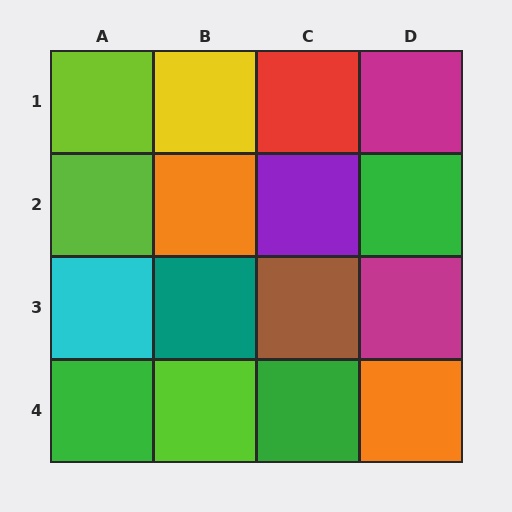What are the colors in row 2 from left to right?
Lime, orange, purple, green.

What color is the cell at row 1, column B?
Yellow.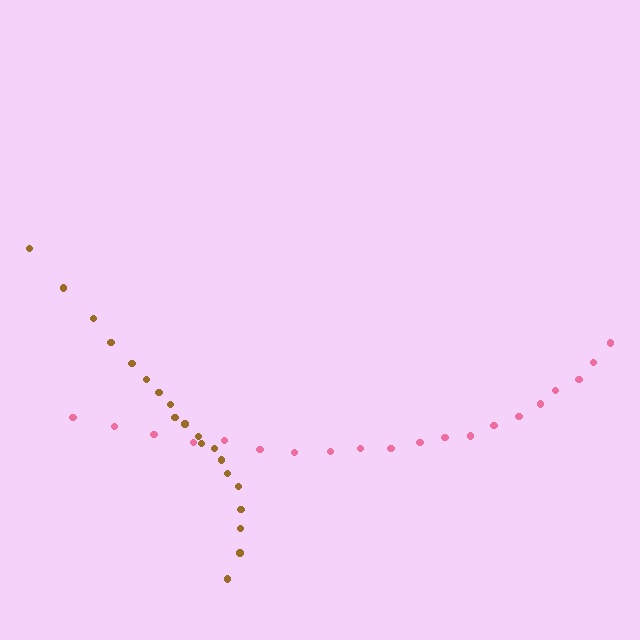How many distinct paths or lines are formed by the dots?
There are 2 distinct paths.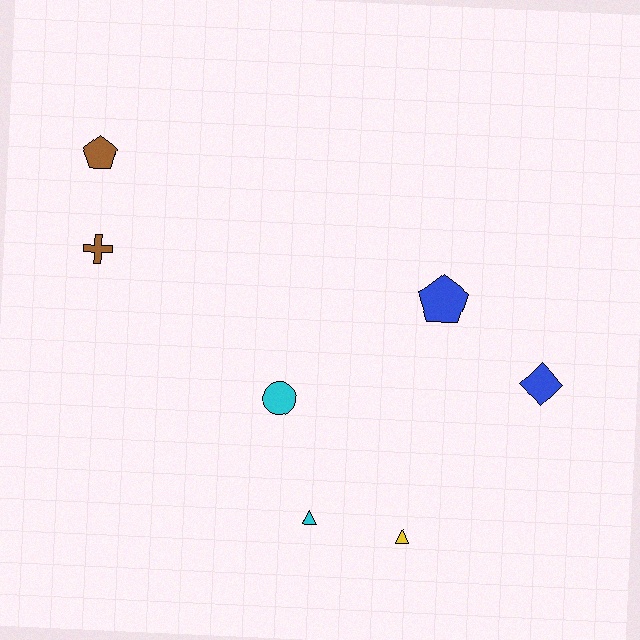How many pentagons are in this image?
There are 2 pentagons.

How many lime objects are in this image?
There are no lime objects.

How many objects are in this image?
There are 7 objects.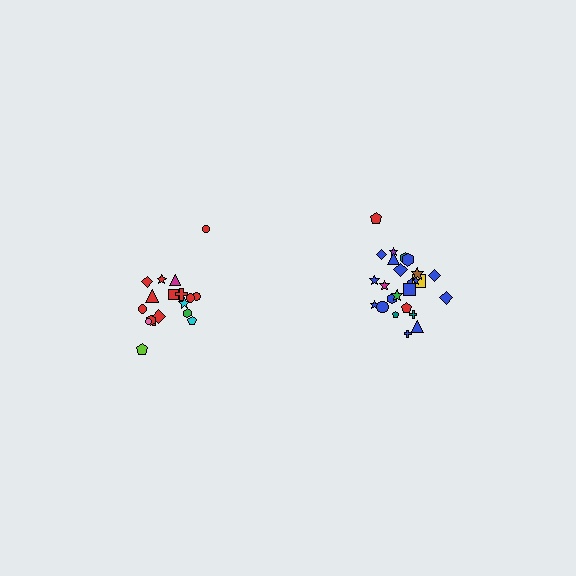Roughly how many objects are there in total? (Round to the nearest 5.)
Roughly 45 objects in total.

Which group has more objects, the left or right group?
The right group.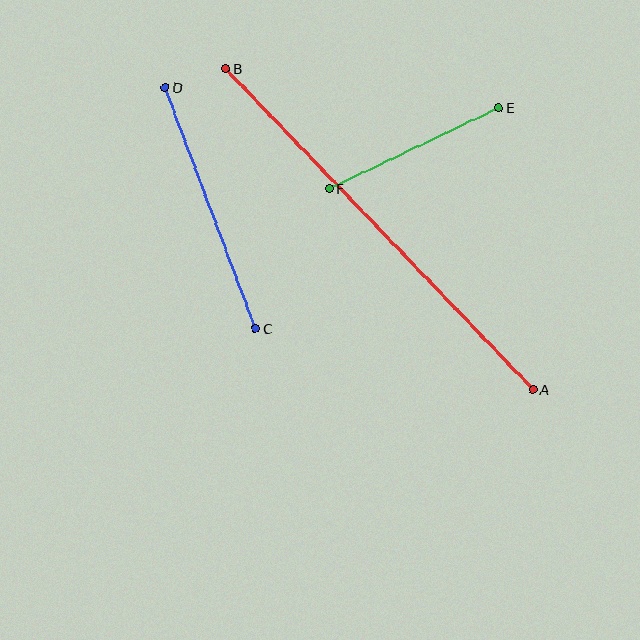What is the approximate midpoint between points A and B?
The midpoint is at approximately (379, 229) pixels.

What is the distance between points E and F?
The distance is approximately 188 pixels.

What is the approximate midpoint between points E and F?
The midpoint is at approximately (414, 148) pixels.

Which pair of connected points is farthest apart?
Points A and B are farthest apart.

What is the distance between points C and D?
The distance is approximately 257 pixels.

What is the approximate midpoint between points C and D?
The midpoint is at approximately (210, 208) pixels.